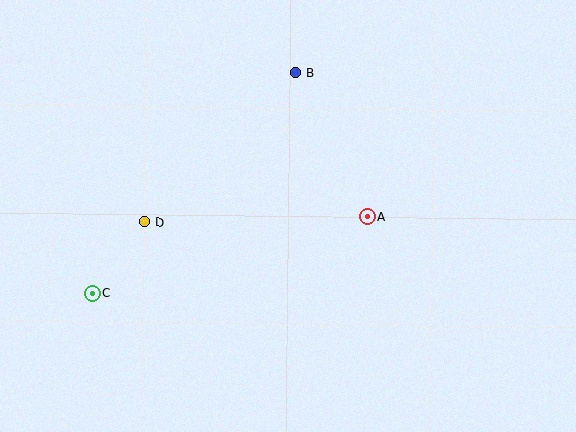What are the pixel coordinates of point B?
Point B is at (295, 73).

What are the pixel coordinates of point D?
Point D is at (145, 222).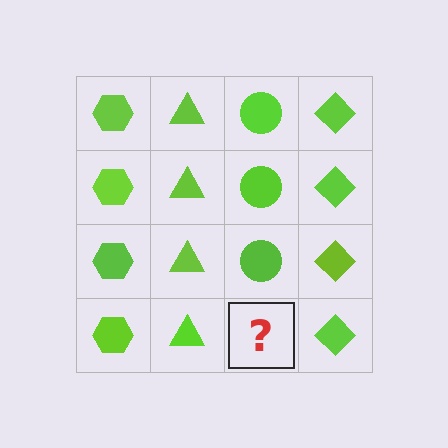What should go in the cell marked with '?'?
The missing cell should contain a lime circle.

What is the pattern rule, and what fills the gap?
The rule is that each column has a consistent shape. The gap should be filled with a lime circle.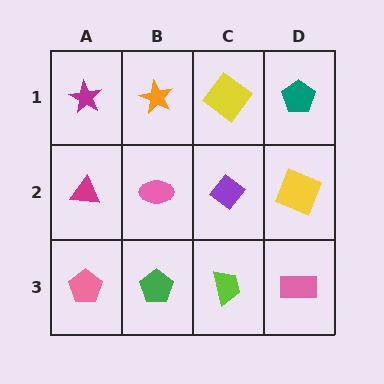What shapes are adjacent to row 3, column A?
A magenta triangle (row 2, column A), a green pentagon (row 3, column B).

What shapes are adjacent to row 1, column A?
A magenta triangle (row 2, column A), an orange star (row 1, column B).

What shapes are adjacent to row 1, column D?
A yellow square (row 2, column D), a yellow diamond (row 1, column C).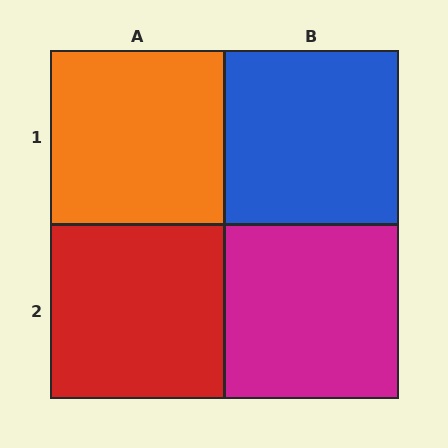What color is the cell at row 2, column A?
Red.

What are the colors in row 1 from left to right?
Orange, blue.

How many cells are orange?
1 cell is orange.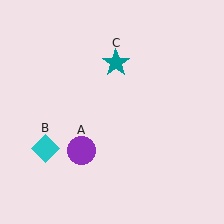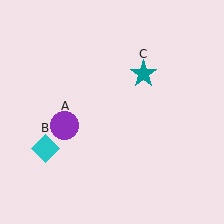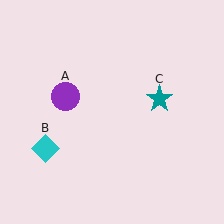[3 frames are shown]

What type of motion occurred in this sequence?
The purple circle (object A), teal star (object C) rotated clockwise around the center of the scene.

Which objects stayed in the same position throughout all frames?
Cyan diamond (object B) remained stationary.